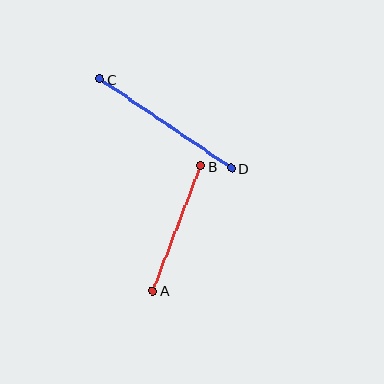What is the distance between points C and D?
The distance is approximately 159 pixels.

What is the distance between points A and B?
The distance is approximately 134 pixels.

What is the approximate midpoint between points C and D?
The midpoint is at approximately (166, 124) pixels.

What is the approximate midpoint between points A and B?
The midpoint is at approximately (177, 228) pixels.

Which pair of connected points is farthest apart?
Points C and D are farthest apart.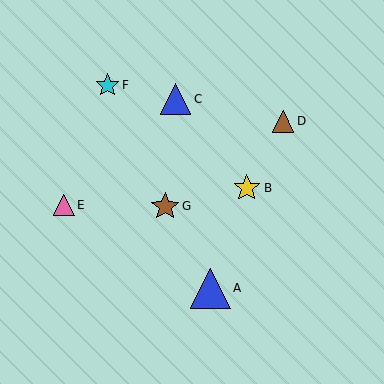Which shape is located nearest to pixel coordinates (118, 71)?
The cyan star (labeled F) at (108, 85) is nearest to that location.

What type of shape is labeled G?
Shape G is a brown star.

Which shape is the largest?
The blue triangle (labeled A) is the largest.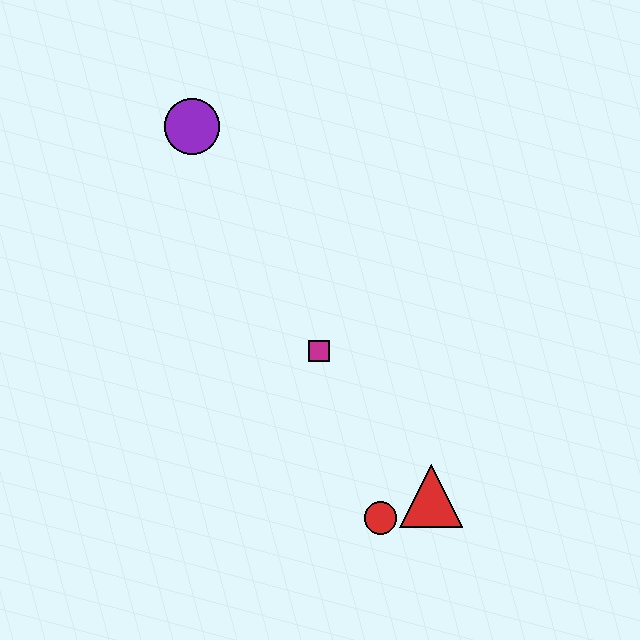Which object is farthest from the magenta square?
The purple circle is farthest from the magenta square.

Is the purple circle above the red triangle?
Yes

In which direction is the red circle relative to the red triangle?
The red circle is to the left of the red triangle.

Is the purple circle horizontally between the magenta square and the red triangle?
No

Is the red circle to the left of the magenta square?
No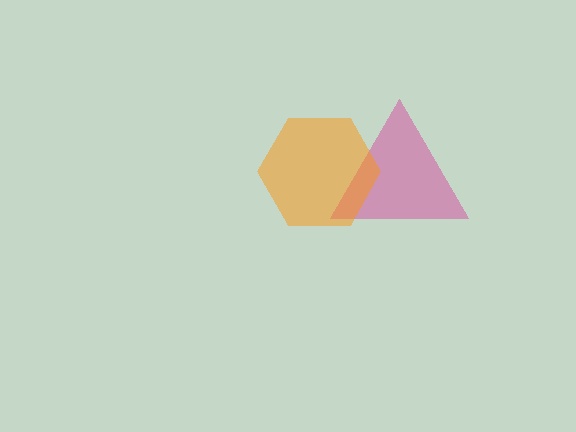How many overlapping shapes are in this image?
There are 2 overlapping shapes in the image.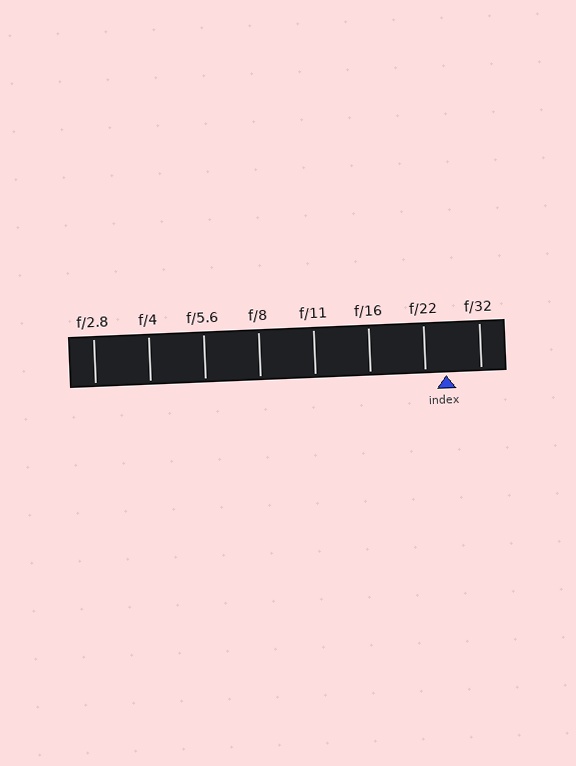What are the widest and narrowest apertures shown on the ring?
The widest aperture shown is f/2.8 and the narrowest is f/32.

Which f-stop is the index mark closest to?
The index mark is closest to f/22.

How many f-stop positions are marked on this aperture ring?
There are 8 f-stop positions marked.